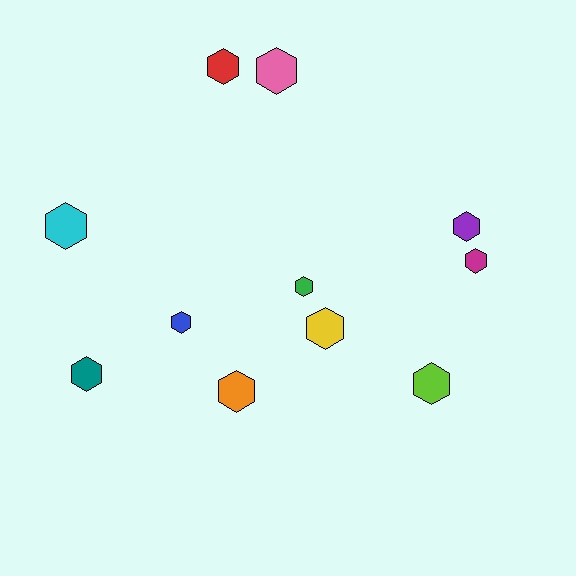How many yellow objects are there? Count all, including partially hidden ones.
There is 1 yellow object.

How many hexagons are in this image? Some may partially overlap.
There are 11 hexagons.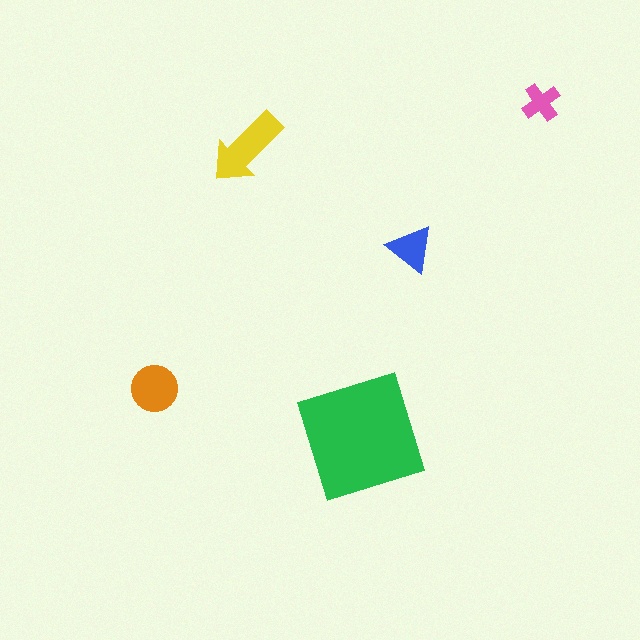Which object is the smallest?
The pink cross.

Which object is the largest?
The green square.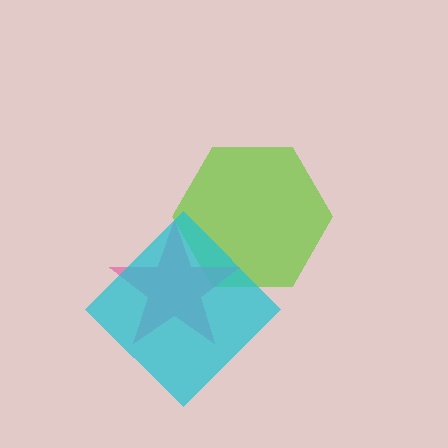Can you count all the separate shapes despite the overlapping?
Yes, there are 3 separate shapes.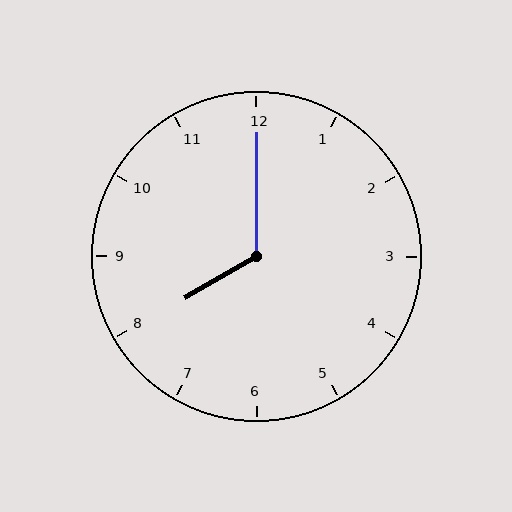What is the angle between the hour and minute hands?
Approximately 120 degrees.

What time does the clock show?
8:00.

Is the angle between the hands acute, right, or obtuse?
It is obtuse.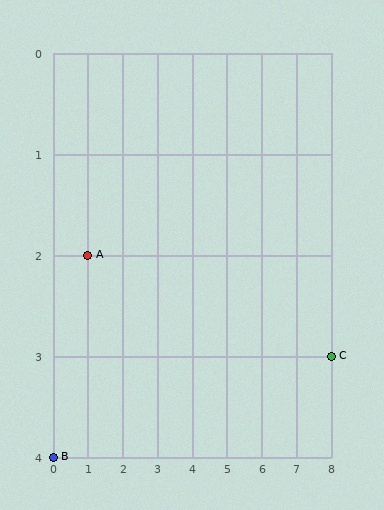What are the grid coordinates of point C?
Point C is at grid coordinates (8, 3).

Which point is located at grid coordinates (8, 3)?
Point C is at (8, 3).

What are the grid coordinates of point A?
Point A is at grid coordinates (1, 2).